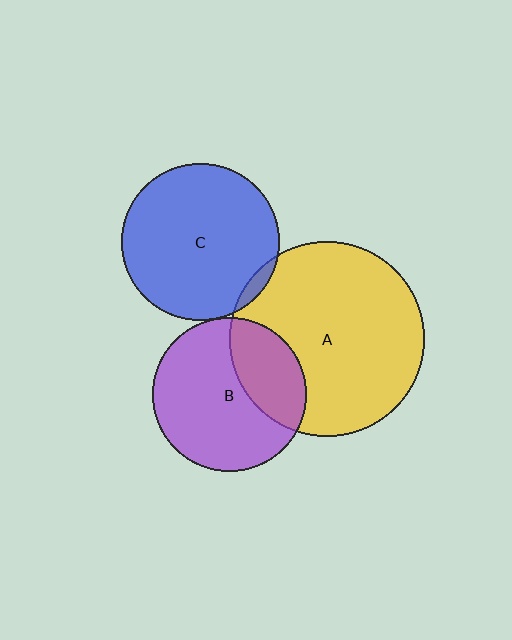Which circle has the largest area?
Circle A (yellow).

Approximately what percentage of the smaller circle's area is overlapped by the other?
Approximately 30%.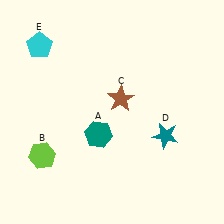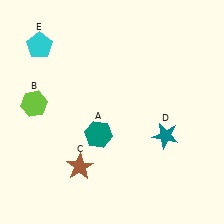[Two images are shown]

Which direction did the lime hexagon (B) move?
The lime hexagon (B) moved up.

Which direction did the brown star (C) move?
The brown star (C) moved down.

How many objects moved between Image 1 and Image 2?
2 objects moved between the two images.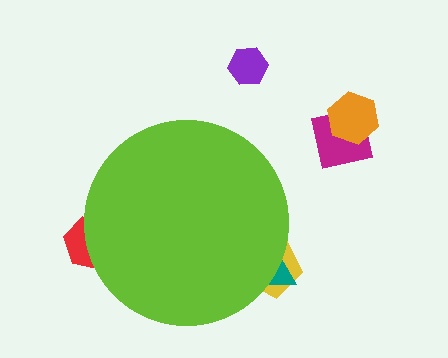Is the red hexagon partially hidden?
Yes, the red hexagon is partially hidden behind the lime circle.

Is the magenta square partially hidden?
No, the magenta square is fully visible.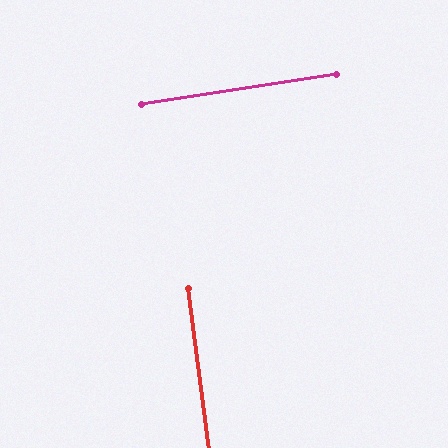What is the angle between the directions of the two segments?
Approximately 89 degrees.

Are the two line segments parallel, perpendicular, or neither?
Perpendicular — they meet at approximately 89°.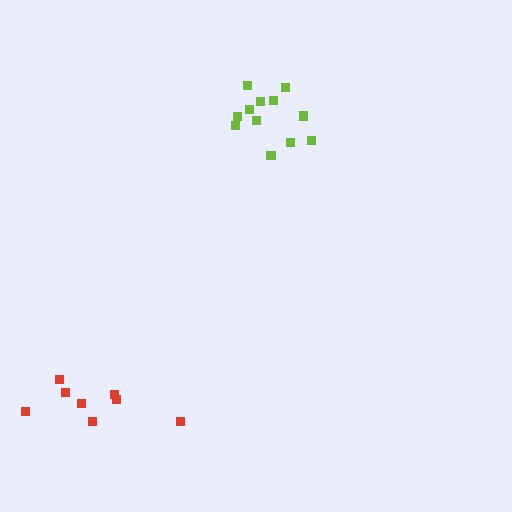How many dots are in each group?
Group 1: 8 dots, Group 2: 12 dots (20 total).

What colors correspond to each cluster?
The clusters are colored: red, lime.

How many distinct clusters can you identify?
There are 2 distinct clusters.